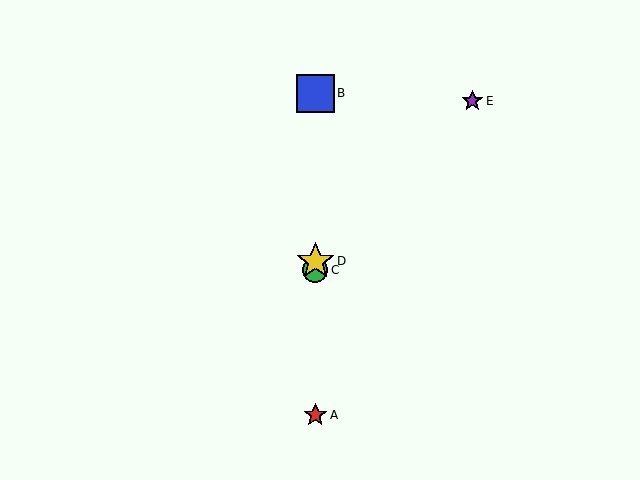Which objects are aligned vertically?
Objects A, B, C, D are aligned vertically.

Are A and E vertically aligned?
No, A is at x≈315 and E is at x≈472.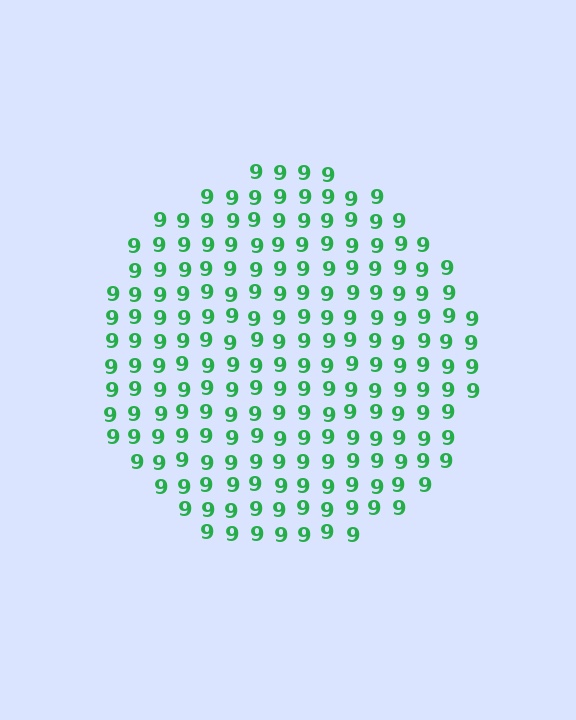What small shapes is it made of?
It is made of small digit 9's.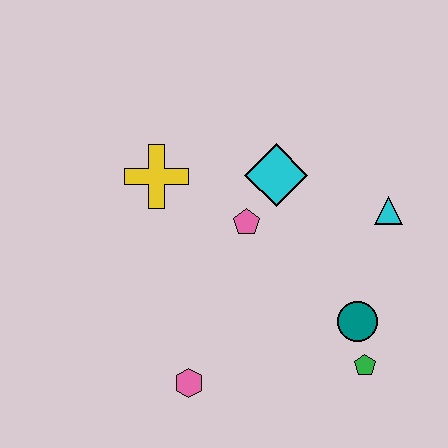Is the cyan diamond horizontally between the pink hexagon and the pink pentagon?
No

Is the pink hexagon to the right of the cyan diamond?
No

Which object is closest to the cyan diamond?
The pink pentagon is closest to the cyan diamond.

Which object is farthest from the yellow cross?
The green pentagon is farthest from the yellow cross.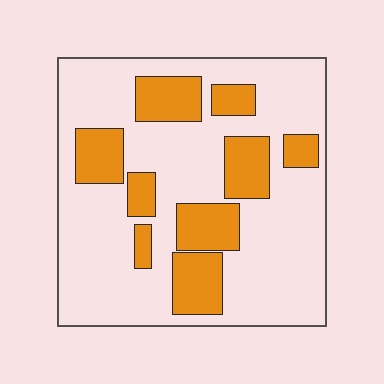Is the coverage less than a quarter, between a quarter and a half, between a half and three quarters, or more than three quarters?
Between a quarter and a half.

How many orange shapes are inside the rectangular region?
9.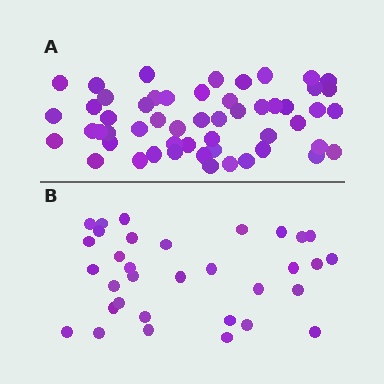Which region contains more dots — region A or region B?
Region A (the top region) has more dots.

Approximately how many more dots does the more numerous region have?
Region A has approximately 20 more dots than region B.